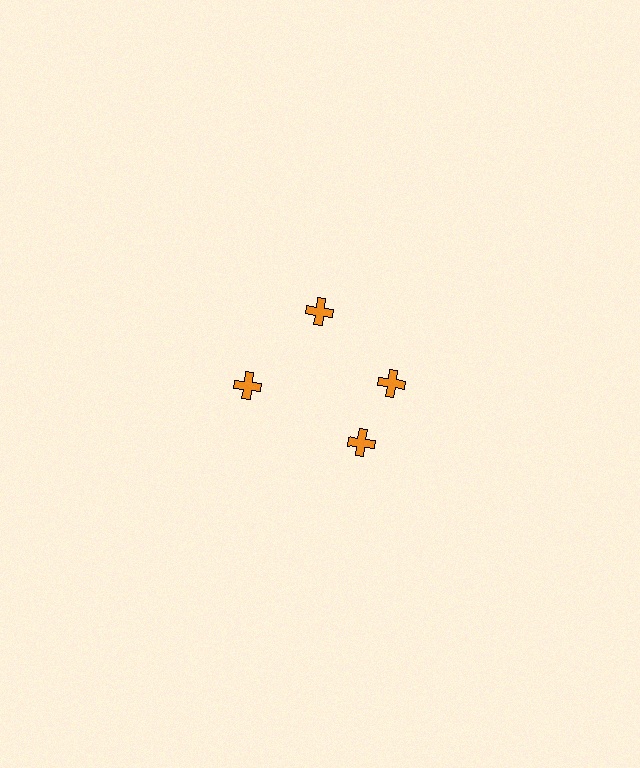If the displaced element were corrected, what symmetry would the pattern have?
It would have 4-fold rotational symmetry — the pattern would map onto itself every 90 degrees.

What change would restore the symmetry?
The symmetry would be restored by rotating it back into even spacing with its neighbors so that all 4 crosses sit at equal angles and equal distance from the center.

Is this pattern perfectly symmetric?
No. The 4 orange crosses are arranged in a ring, but one element near the 6 o'clock position is rotated out of alignment along the ring, breaking the 4-fold rotational symmetry.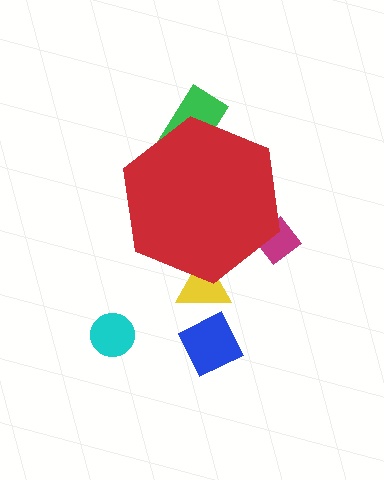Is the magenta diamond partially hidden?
Yes, the magenta diamond is partially hidden behind the red hexagon.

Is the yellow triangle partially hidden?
Yes, the yellow triangle is partially hidden behind the red hexagon.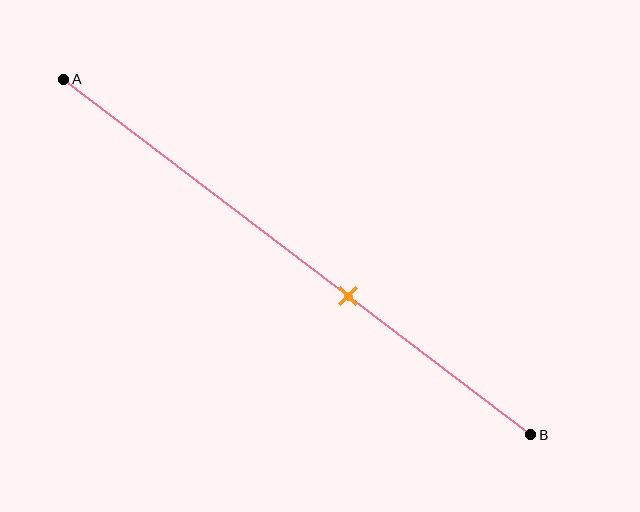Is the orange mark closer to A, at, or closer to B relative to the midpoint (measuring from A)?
The orange mark is closer to point B than the midpoint of segment AB.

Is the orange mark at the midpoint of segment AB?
No, the mark is at about 60% from A, not at the 50% midpoint.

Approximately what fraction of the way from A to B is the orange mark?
The orange mark is approximately 60% of the way from A to B.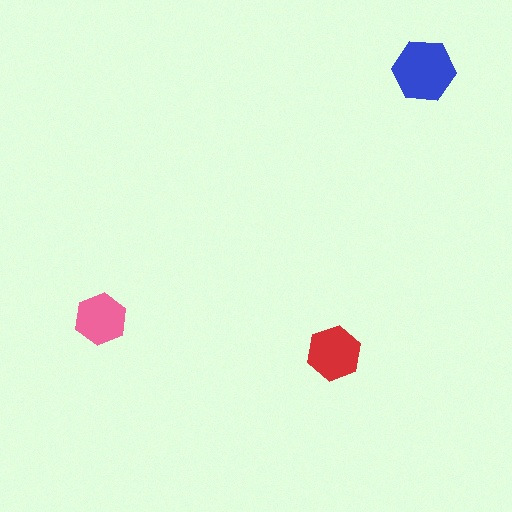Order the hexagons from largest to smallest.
the blue one, the red one, the pink one.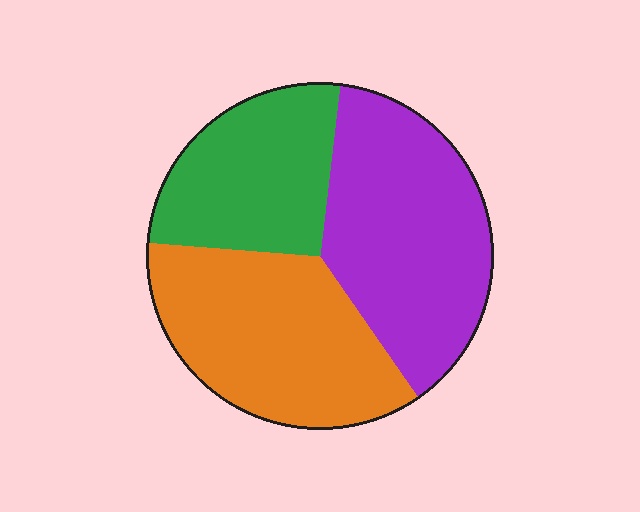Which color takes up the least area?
Green, at roughly 25%.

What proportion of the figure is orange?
Orange covers roughly 35% of the figure.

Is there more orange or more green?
Orange.